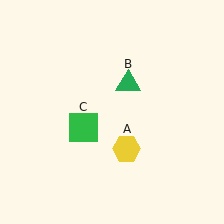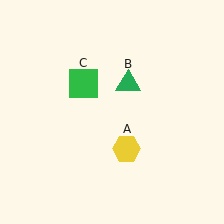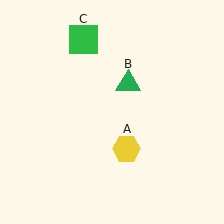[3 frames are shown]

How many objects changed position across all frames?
1 object changed position: green square (object C).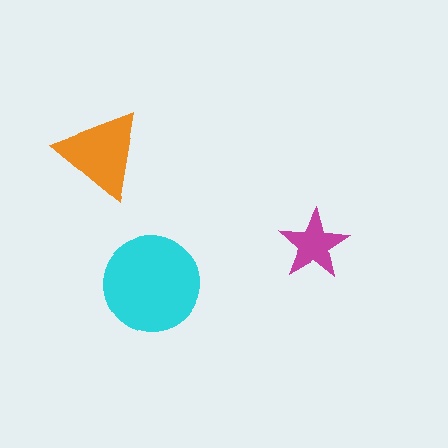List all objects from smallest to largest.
The magenta star, the orange triangle, the cyan circle.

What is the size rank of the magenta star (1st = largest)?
3rd.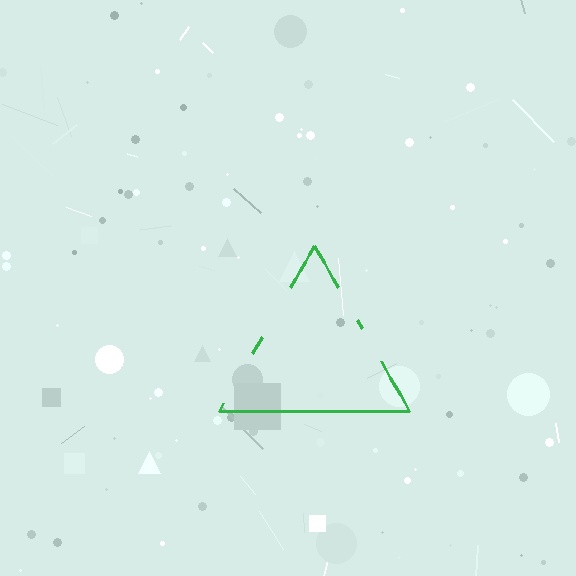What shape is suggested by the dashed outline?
The dashed outline suggests a triangle.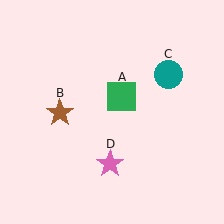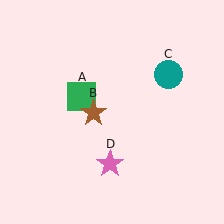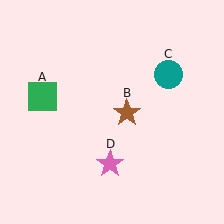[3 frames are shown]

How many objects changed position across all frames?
2 objects changed position: green square (object A), brown star (object B).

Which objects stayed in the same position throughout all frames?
Teal circle (object C) and pink star (object D) remained stationary.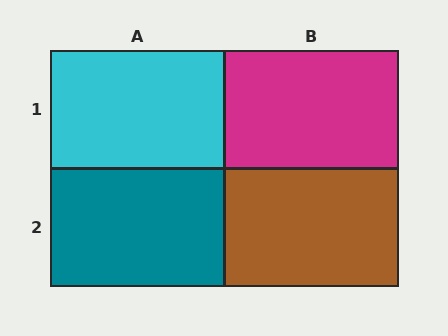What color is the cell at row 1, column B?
Magenta.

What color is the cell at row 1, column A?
Cyan.